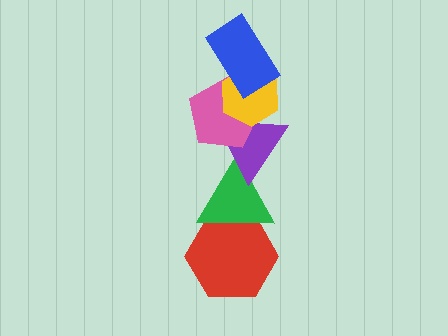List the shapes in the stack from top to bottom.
From top to bottom: the blue rectangle, the yellow hexagon, the pink pentagon, the purple triangle, the green triangle, the red hexagon.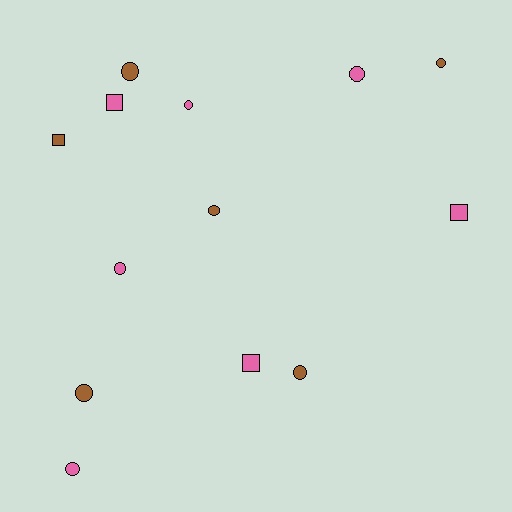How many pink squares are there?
There are 3 pink squares.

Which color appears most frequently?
Pink, with 7 objects.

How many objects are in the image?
There are 13 objects.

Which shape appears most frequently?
Circle, with 9 objects.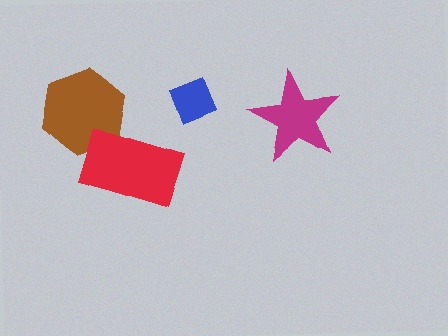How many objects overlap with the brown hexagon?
1 object overlaps with the brown hexagon.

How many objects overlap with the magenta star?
0 objects overlap with the magenta star.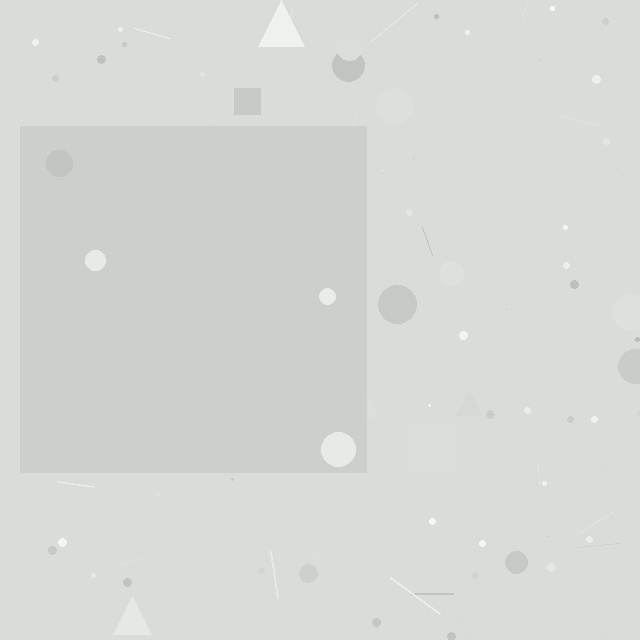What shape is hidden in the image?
A square is hidden in the image.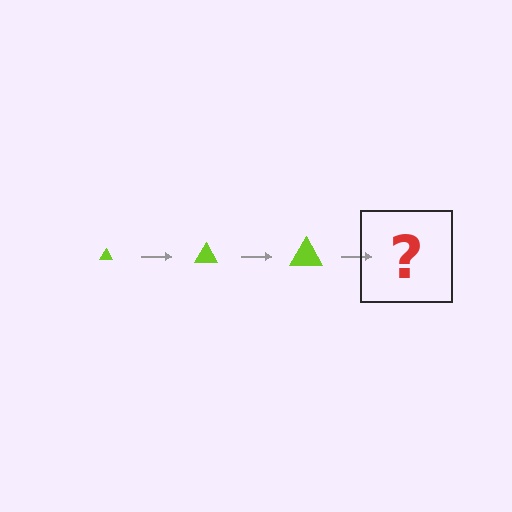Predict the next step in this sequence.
The next step is a lime triangle, larger than the previous one.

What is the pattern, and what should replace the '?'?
The pattern is that the triangle gets progressively larger each step. The '?' should be a lime triangle, larger than the previous one.